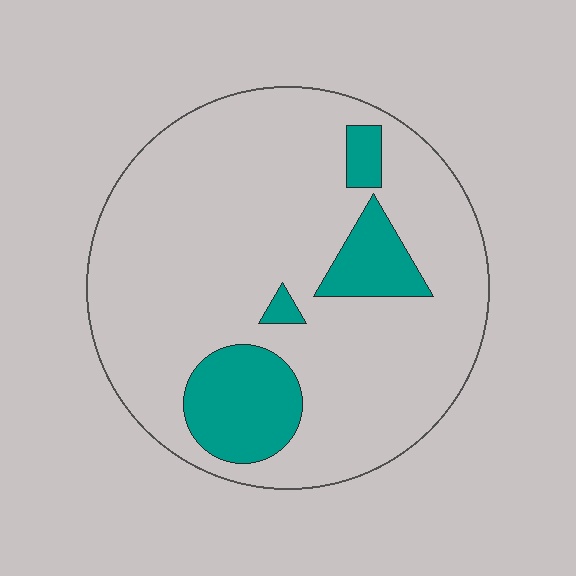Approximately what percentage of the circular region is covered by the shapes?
Approximately 15%.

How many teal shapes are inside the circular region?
4.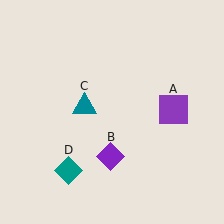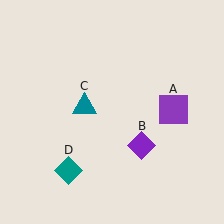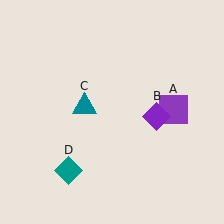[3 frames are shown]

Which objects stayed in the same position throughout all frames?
Purple square (object A) and teal triangle (object C) and teal diamond (object D) remained stationary.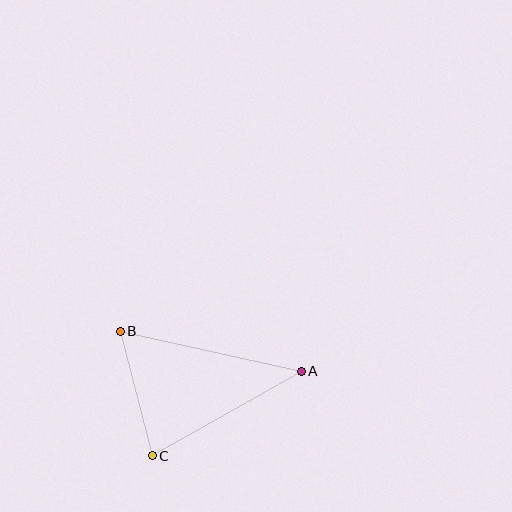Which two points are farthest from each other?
Points A and B are farthest from each other.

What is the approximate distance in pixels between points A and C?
The distance between A and C is approximately 171 pixels.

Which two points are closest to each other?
Points B and C are closest to each other.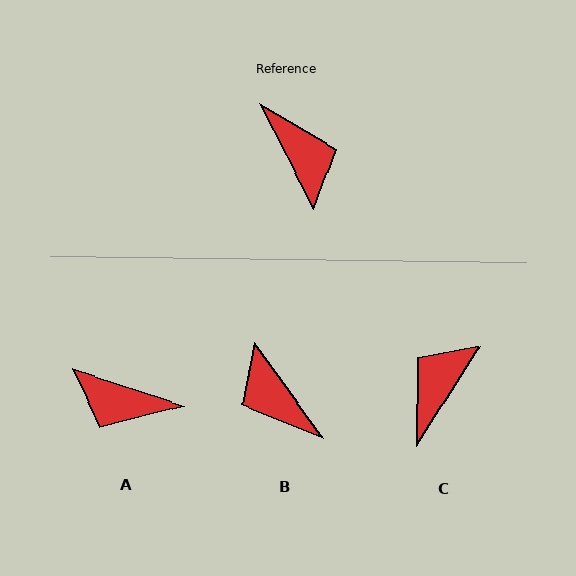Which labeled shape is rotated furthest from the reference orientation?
B, about 171 degrees away.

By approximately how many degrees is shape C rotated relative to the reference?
Approximately 120 degrees counter-clockwise.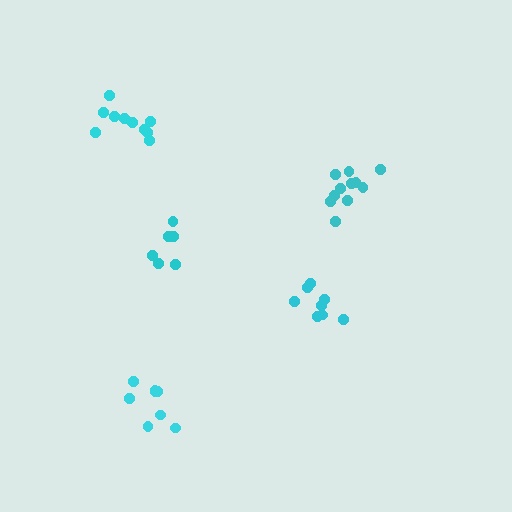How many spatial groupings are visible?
There are 5 spatial groupings.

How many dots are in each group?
Group 1: 12 dots, Group 2: 10 dots, Group 3: 8 dots, Group 4: 6 dots, Group 5: 8 dots (44 total).